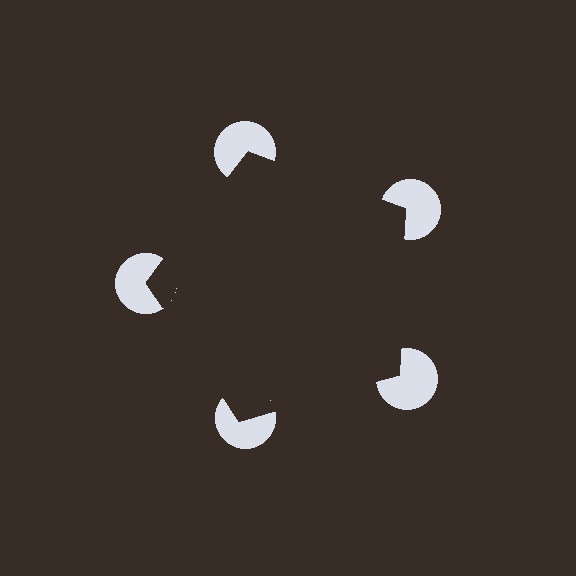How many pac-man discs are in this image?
There are 5 — one at each vertex of the illusory pentagon.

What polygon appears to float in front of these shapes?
An illusory pentagon — its edges are inferred from the aligned wedge cuts in the pac-man discs, not physically drawn.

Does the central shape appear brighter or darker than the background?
It typically appears slightly darker than the background, even though no actual brightness change is drawn.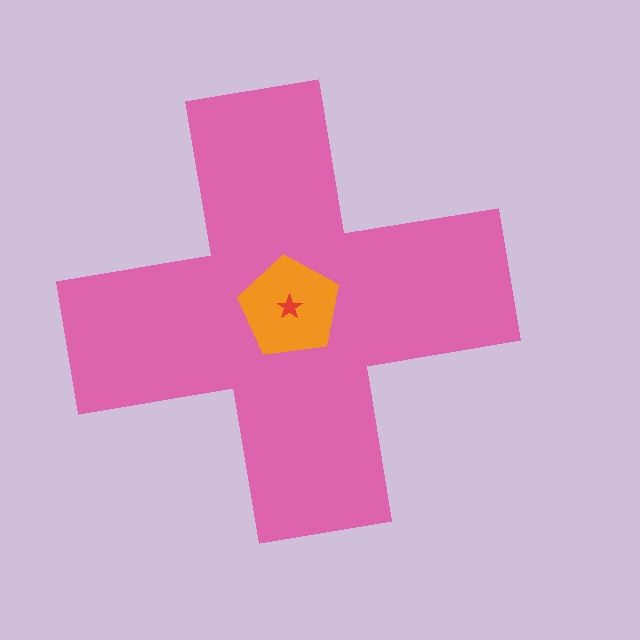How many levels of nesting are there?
3.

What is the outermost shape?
The pink cross.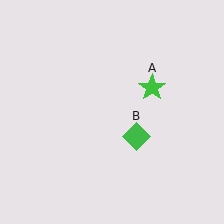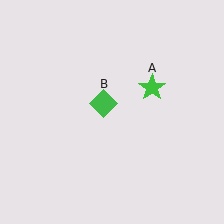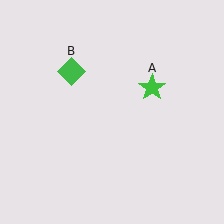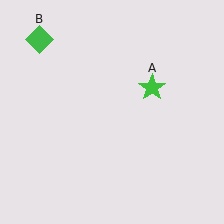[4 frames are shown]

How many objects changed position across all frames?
1 object changed position: green diamond (object B).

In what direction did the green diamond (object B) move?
The green diamond (object B) moved up and to the left.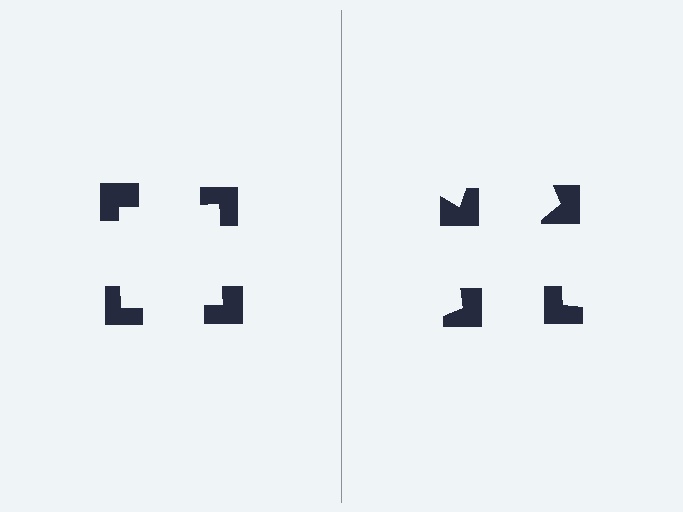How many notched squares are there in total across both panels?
8 — 4 on each side.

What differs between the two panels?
The notched squares are positioned identically on both sides; only the wedge orientations differ. On the left they align to a square; on the right they are misaligned.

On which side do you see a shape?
An illusory square appears on the left side. On the right side the wedge cuts are rotated, so no coherent shape forms.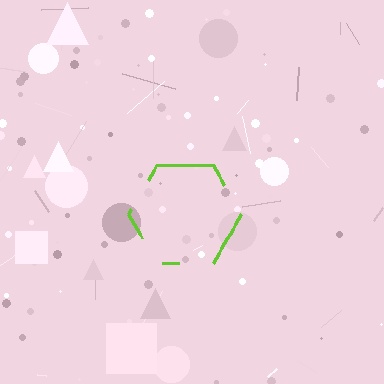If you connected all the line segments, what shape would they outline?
They would outline a hexagon.